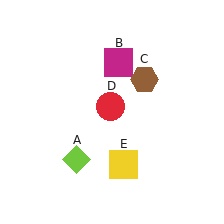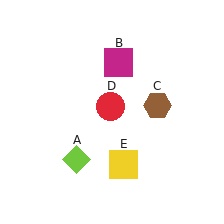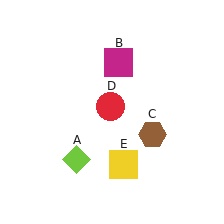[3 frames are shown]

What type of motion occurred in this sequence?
The brown hexagon (object C) rotated clockwise around the center of the scene.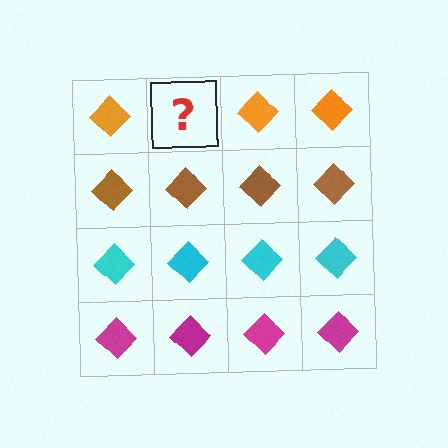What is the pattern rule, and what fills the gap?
The rule is that each row has a consistent color. The gap should be filled with an orange diamond.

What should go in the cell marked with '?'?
The missing cell should contain an orange diamond.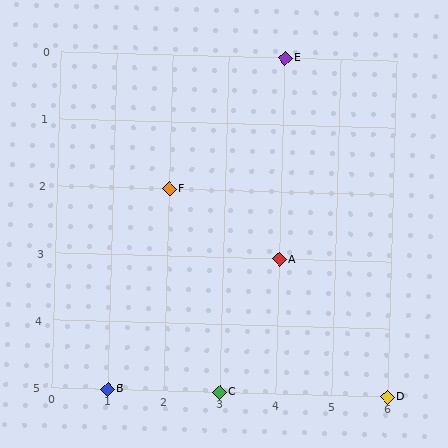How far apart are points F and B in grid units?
Points F and B are 1 column and 3 rows apart (about 3.2 grid units diagonally).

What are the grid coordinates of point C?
Point C is at grid coordinates (3, 5).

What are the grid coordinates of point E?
Point E is at grid coordinates (4, 0).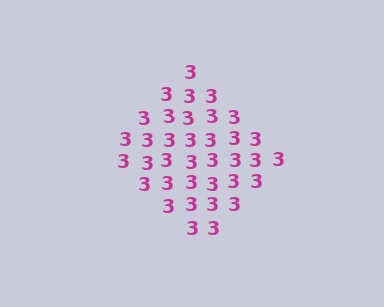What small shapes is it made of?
It is made of small digit 3's.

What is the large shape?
The large shape is a diamond.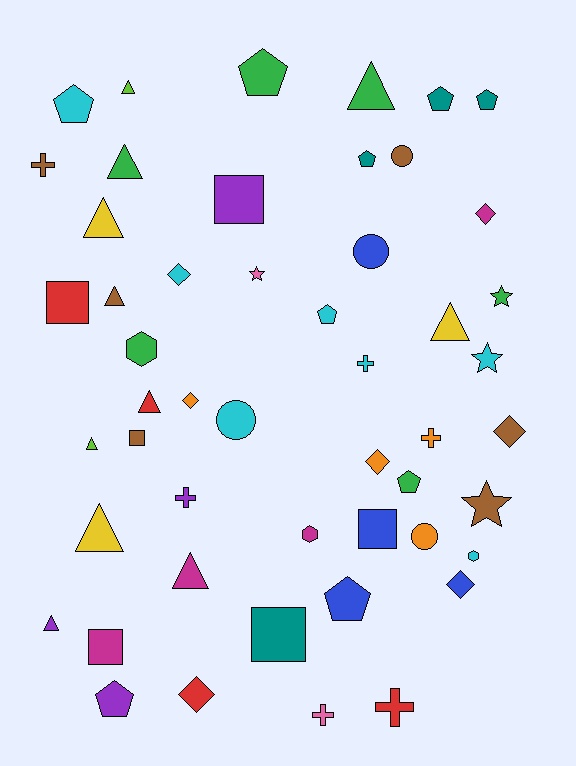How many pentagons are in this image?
There are 9 pentagons.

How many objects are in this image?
There are 50 objects.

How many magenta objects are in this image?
There are 4 magenta objects.